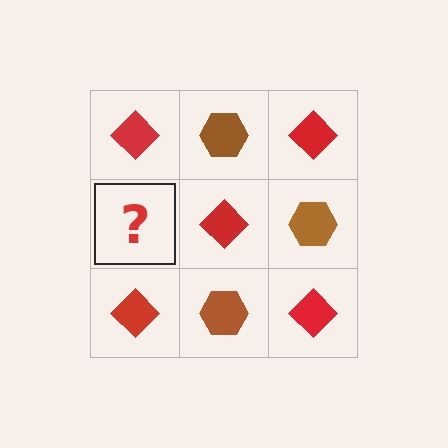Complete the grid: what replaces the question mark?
The question mark should be replaced with a brown hexagon.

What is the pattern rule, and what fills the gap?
The rule is that it alternates red diamond and brown hexagon in a checkerboard pattern. The gap should be filled with a brown hexagon.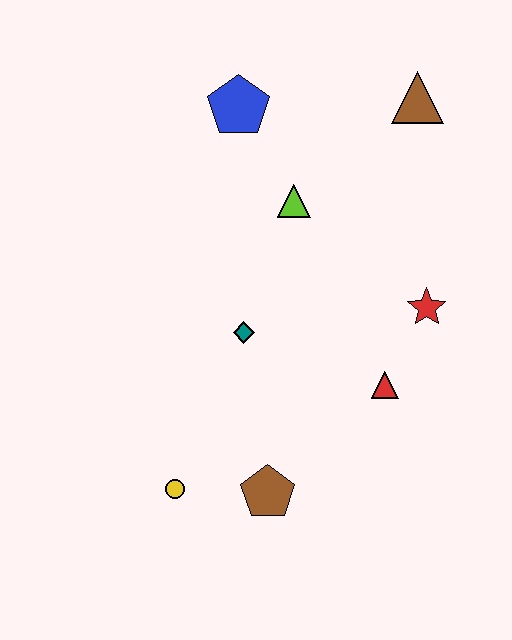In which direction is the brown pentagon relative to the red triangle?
The brown pentagon is to the left of the red triangle.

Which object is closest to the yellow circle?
The brown pentagon is closest to the yellow circle.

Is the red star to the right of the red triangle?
Yes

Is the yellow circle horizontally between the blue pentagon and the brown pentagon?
No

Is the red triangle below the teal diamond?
Yes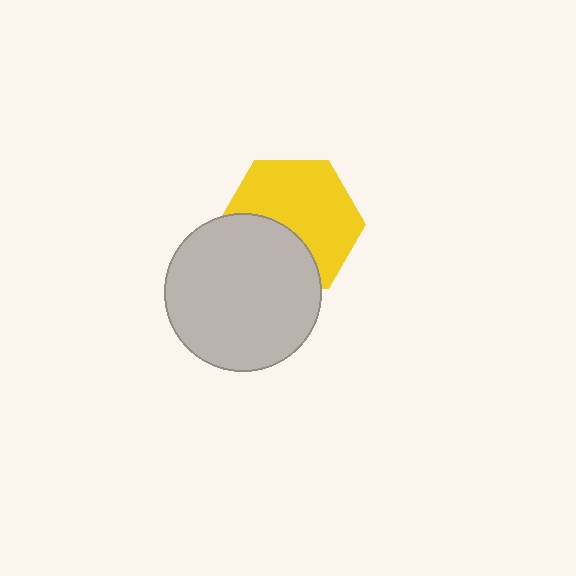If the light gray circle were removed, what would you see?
You would see the complete yellow hexagon.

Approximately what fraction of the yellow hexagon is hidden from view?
Roughly 37% of the yellow hexagon is hidden behind the light gray circle.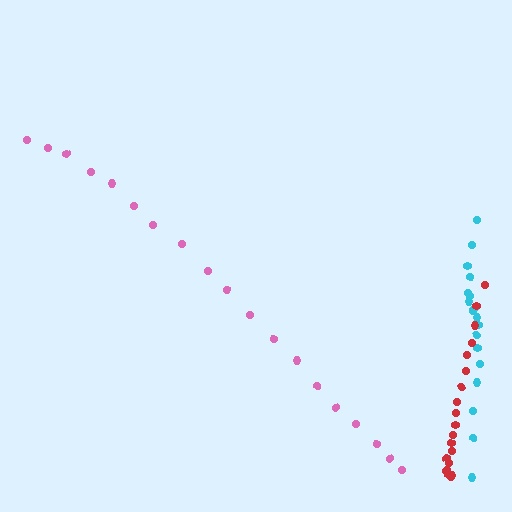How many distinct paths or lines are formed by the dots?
There are 3 distinct paths.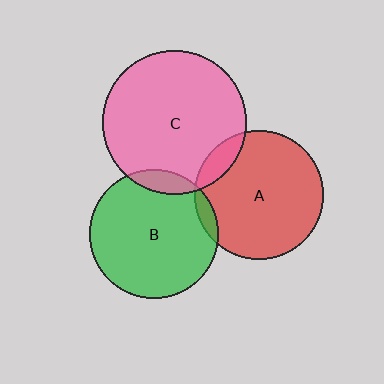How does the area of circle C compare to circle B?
Approximately 1.2 times.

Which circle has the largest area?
Circle C (pink).